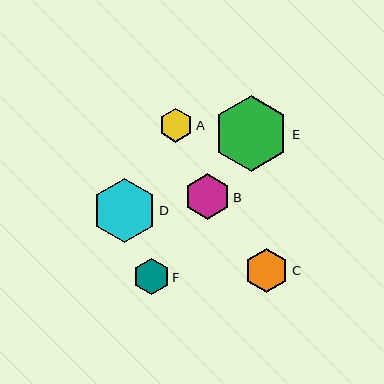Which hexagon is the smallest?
Hexagon A is the smallest with a size of approximately 34 pixels.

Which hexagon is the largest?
Hexagon E is the largest with a size of approximately 76 pixels.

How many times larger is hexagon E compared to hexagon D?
Hexagon E is approximately 1.2 times the size of hexagon D.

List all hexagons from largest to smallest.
From largest to smallest: E, D, B, C, F, A.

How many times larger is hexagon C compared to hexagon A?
Hexagon C is approximately 1.3 times the size of hexagon A.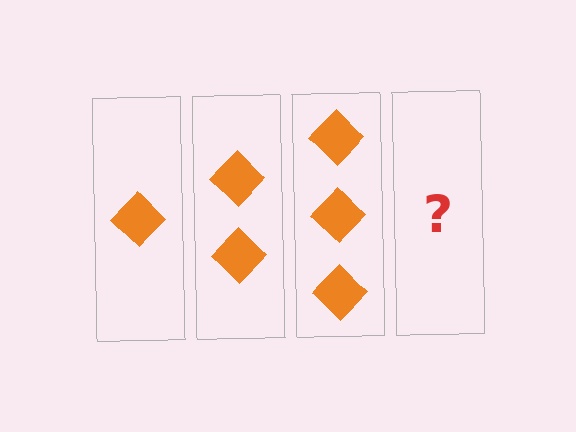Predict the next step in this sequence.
The next step is 4 diamonds.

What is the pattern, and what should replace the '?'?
The pattern is that each step adds one more diamond. The '?' should be 4 diamonds.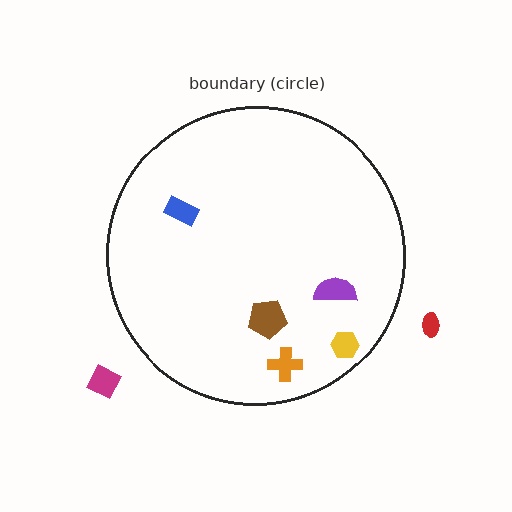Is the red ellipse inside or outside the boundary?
Outside.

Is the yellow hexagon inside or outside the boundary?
Inside.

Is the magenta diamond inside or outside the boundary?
Outside.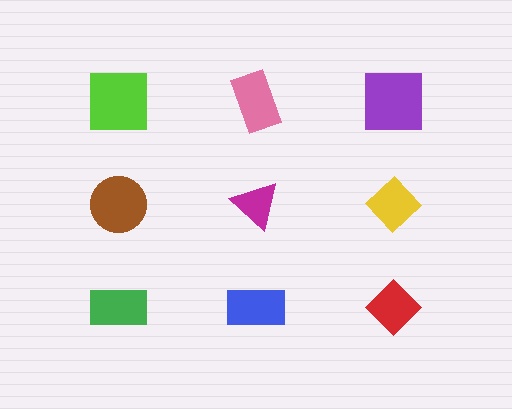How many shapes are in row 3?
3 shapes.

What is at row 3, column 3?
A red diamond.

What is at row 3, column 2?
A blue rectangle.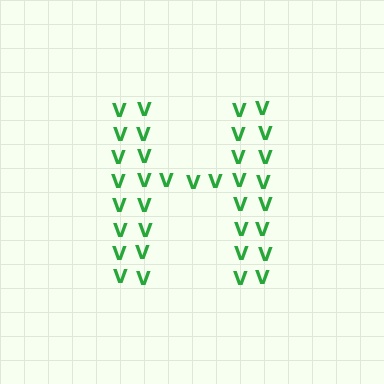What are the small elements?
The small elements are letter V's.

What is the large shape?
The large shape is the letter H.